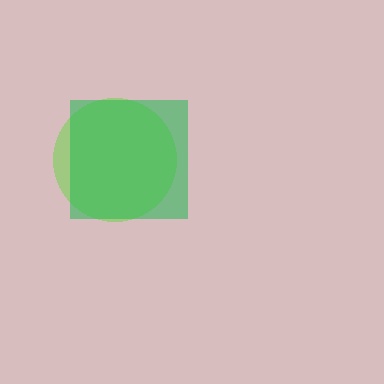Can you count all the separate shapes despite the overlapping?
Yes, there are 2 separate shapes.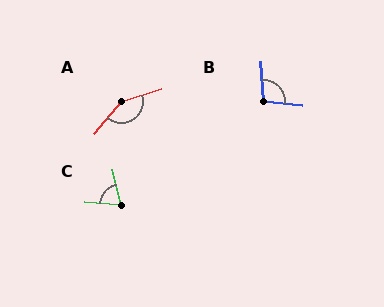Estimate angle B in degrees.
Approximately 99 degrees.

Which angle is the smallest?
C, at approximately 73 degrees.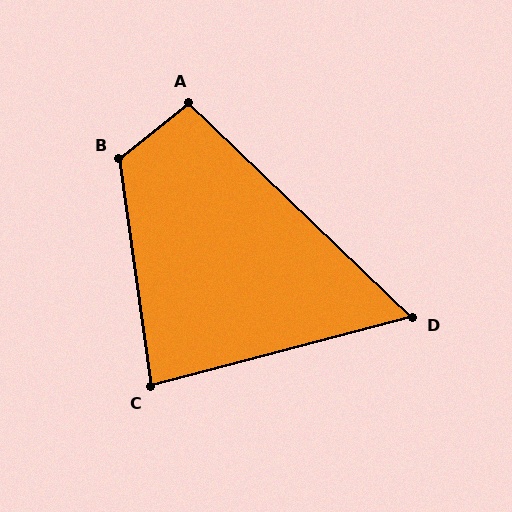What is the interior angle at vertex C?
Approximately 83 degrees (acute).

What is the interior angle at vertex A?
Approximately 97 degrees (obtuse).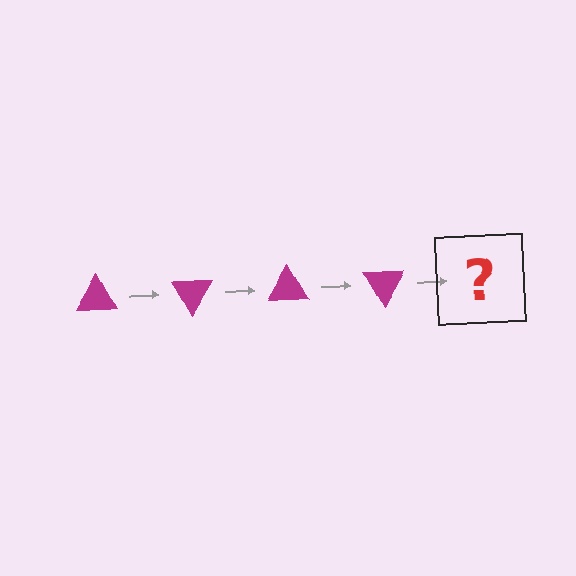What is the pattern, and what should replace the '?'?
The pattern is that the triangle rotates 60 degrees each step. The '?' should be a magenta triangle rotated 240 degrees.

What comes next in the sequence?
The next element should be a magenta triangle rotated 240 degrees.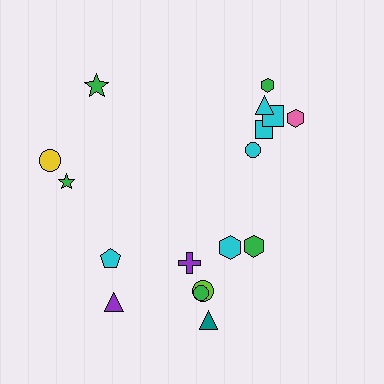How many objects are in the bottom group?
There are 8 objects.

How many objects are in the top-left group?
There are 3 objects.